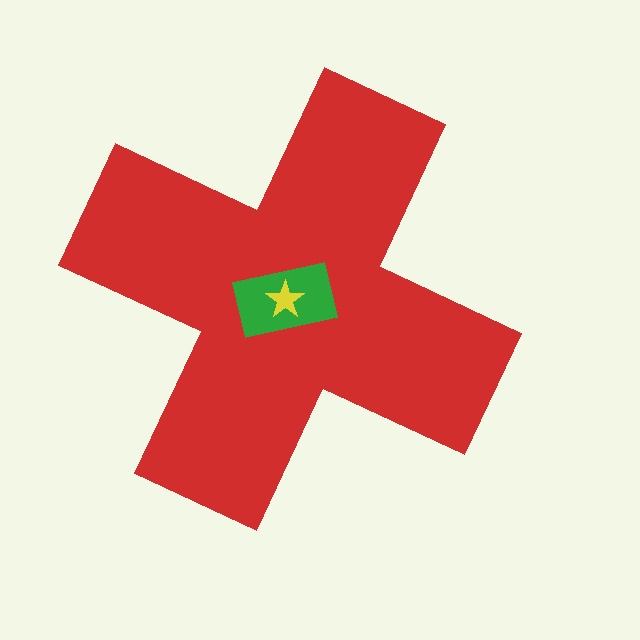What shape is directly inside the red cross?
The green rectangle.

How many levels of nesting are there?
3.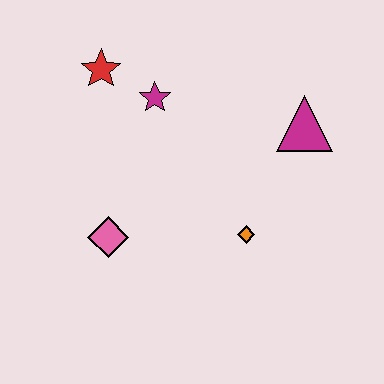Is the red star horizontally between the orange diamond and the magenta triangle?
No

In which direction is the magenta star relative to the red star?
The magenta star is to the right of the red star.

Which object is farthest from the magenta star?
The orange diamond is farthest from the magenta star.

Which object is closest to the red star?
The magenta star is closest to the red star.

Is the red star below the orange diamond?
No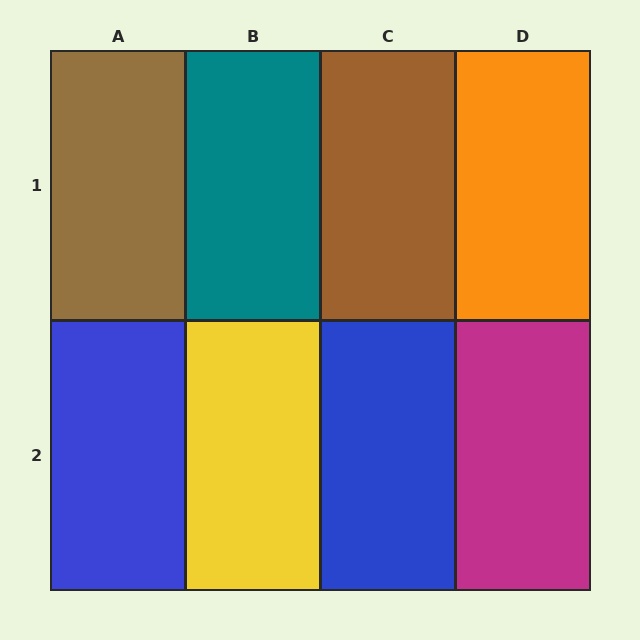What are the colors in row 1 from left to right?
Brown, teal, brown, orange.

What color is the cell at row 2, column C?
Blue.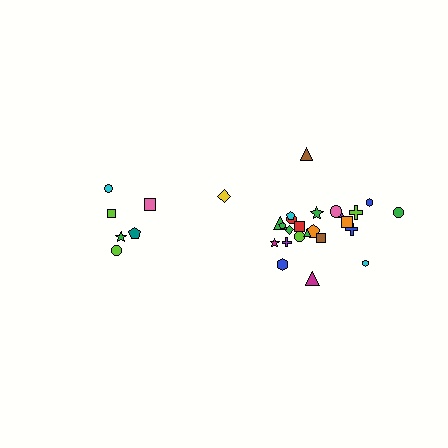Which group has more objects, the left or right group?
The right group.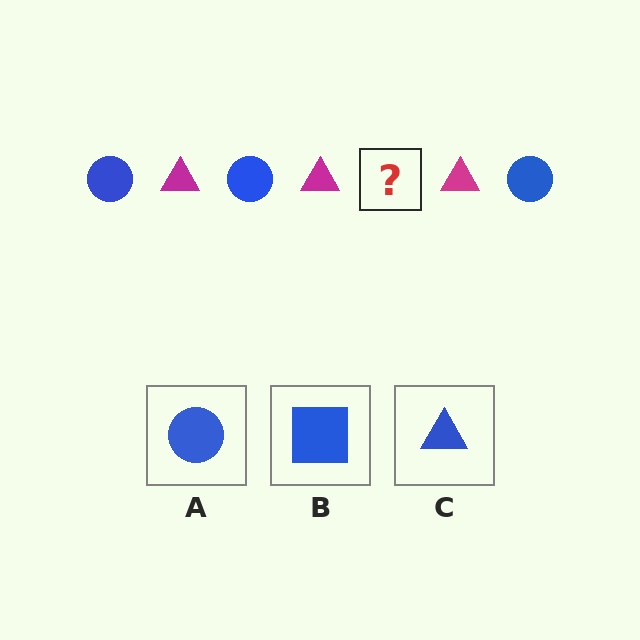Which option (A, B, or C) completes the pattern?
A.